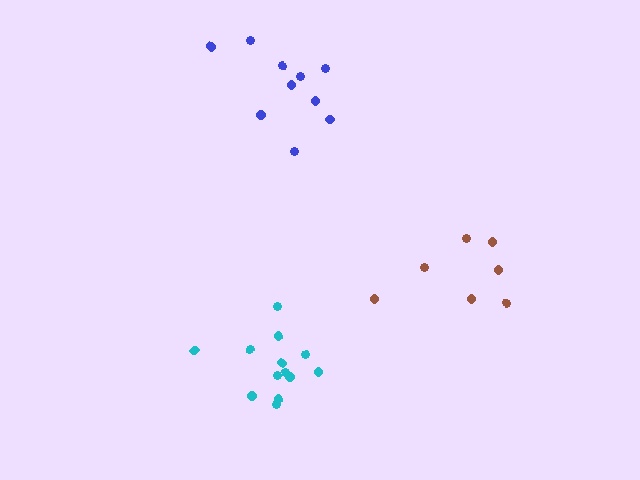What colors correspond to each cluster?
The clusters are colored: blue, brown, cyan.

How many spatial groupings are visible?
There are 3 spatial groupings.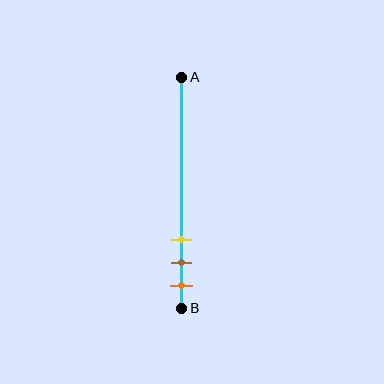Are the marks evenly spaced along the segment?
Yes, the marks are approximately evenly spaced.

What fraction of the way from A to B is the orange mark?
The orange mark is approximately 90% (0.9) of the way from A to B.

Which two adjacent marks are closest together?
The brown and orange marks are the closest adjacent pair.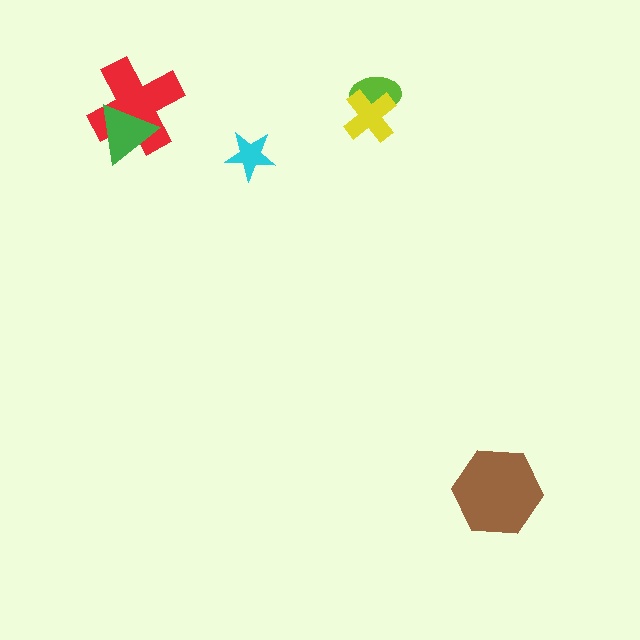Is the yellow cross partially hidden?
No, no other shape covers it.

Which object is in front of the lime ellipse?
The yellow cross is in front of the lime ellipse.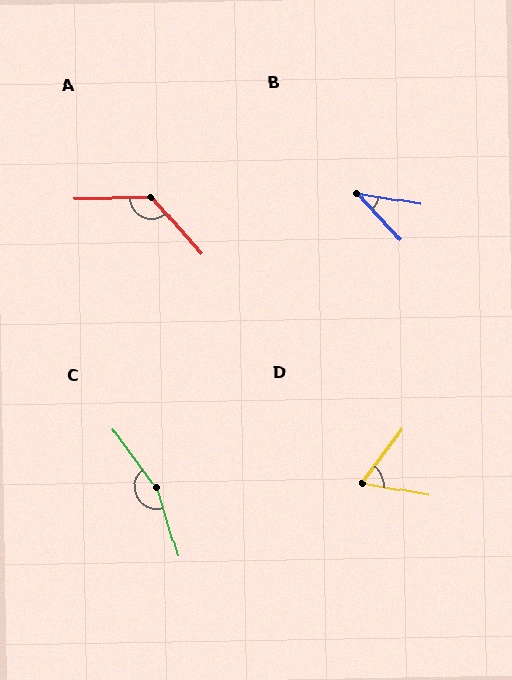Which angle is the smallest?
B, at approximately 37 degrees.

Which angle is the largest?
C, at approximately 160 degrees.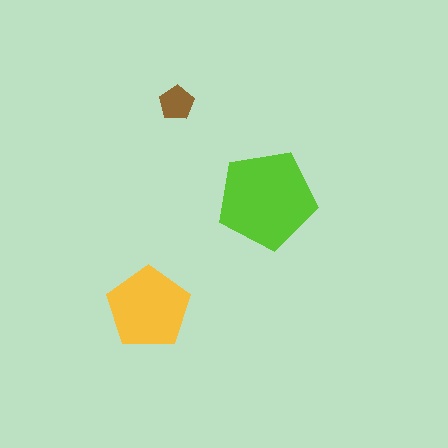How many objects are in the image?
There are 3 objects in the image.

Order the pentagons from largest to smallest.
the lime one, the yellow one, the brown one.